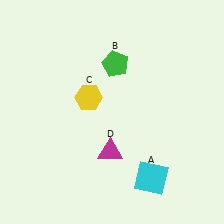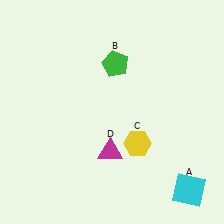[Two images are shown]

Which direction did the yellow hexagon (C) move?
The yellow hexagon (C) moved right.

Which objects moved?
The objects that moved are: the cyan square (A), the yellow hexagon (C).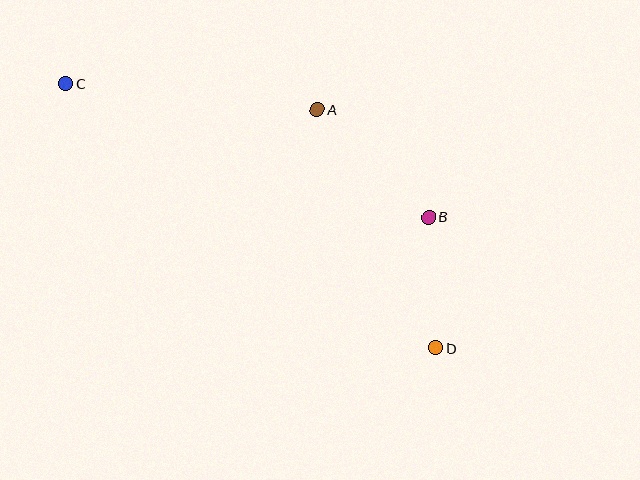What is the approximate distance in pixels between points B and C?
The distance between B and C is approximately 387 pixels.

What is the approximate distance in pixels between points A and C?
The distance between A and C is approximately 253 pixels.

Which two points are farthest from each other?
Points C and D are farthest from each other.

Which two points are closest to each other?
Points B and D are closest to each other.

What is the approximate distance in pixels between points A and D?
The distance between A and D is approximately 267 pixels.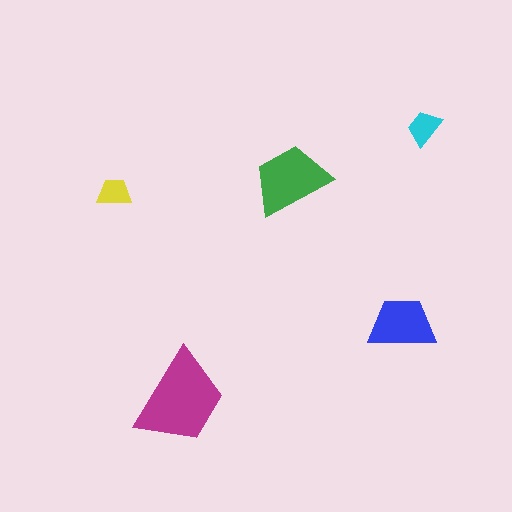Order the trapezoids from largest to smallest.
the magenta one, the green one, the blue one, the cyan one, the yellow one.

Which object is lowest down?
The magenta trapezoid is bottommost.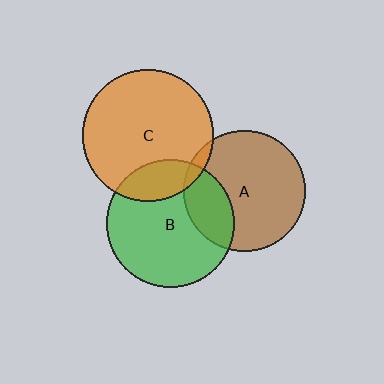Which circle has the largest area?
Circle C (orange).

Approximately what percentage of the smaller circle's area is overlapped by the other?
Approximately 20%.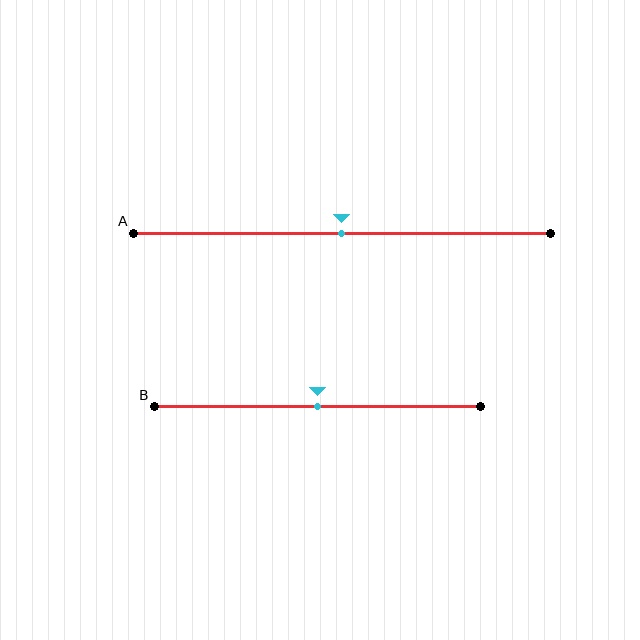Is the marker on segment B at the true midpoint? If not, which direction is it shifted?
Yes, the marker on segment B is at the true midpoint.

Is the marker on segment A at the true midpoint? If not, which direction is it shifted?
Yes, the marker on segment A is at the true midpoint.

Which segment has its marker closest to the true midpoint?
Segment A has its marker closest to the true midpoint.